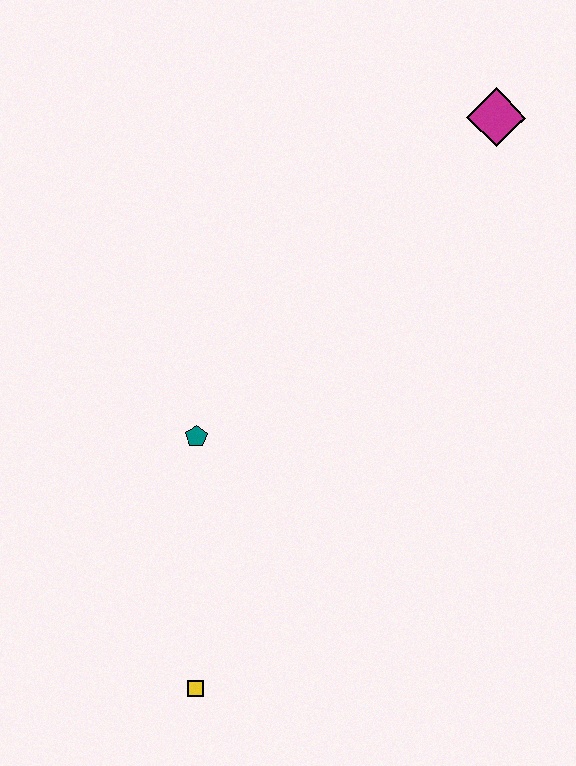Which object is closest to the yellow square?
The teal pentagon is closest to the yellow square.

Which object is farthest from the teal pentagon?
The magenta diamond is farthest from the teal pentagon.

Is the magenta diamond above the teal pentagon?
Yes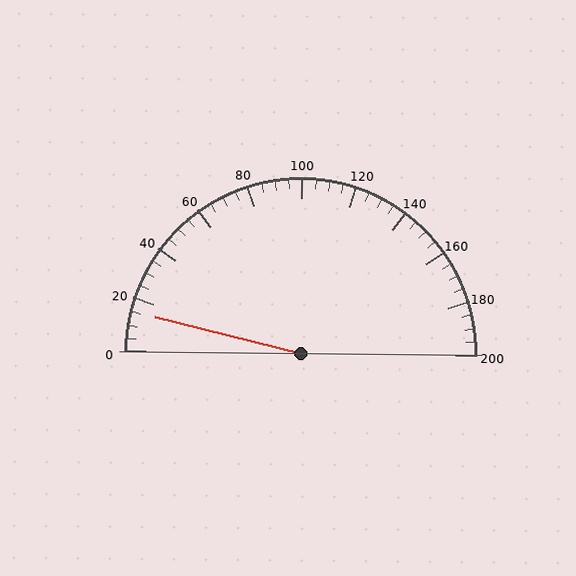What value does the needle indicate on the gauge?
The needle indicates approximately 15.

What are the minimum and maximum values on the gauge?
The gauge ranges from 0 to 200.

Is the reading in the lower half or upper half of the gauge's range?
The reading is in the lower half of the range (0 to 200).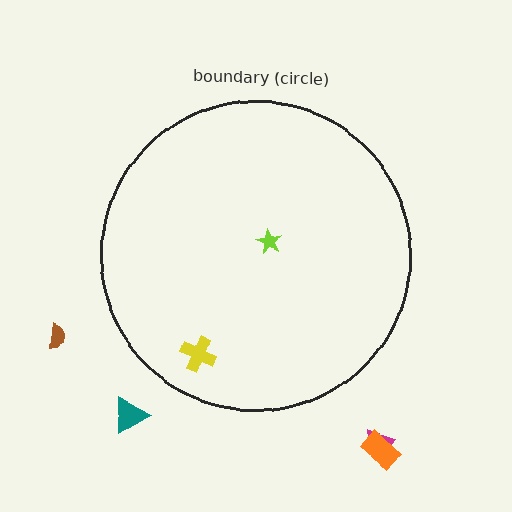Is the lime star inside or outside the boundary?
Inside.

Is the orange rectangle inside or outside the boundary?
Outside.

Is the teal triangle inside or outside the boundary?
Outside.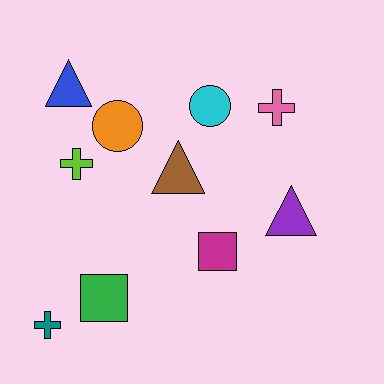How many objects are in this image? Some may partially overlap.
There are 10 objects.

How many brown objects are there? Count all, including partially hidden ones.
There is 1 brown object.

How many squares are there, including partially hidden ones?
There are 2 squares.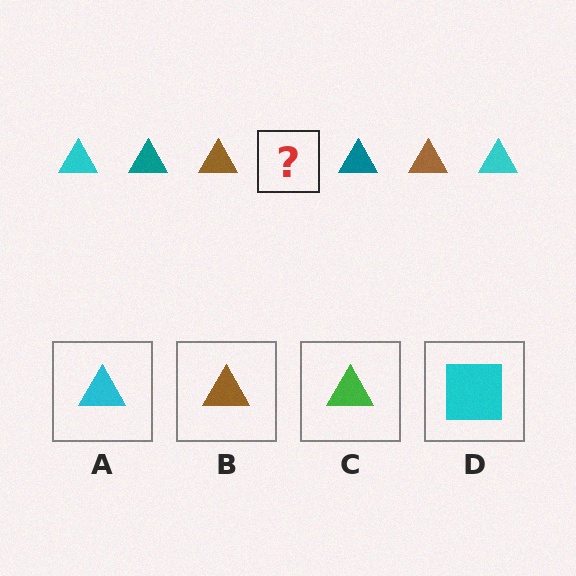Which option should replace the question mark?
Option A.